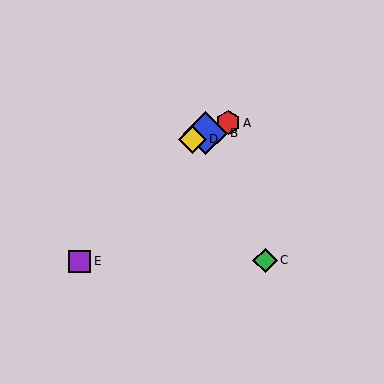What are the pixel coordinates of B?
Object B is at (206, 133).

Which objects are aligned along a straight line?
Objects A, B, D are aligned along a straight line.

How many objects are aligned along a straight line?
3 objects (A, B, D) are aligned along a straight line.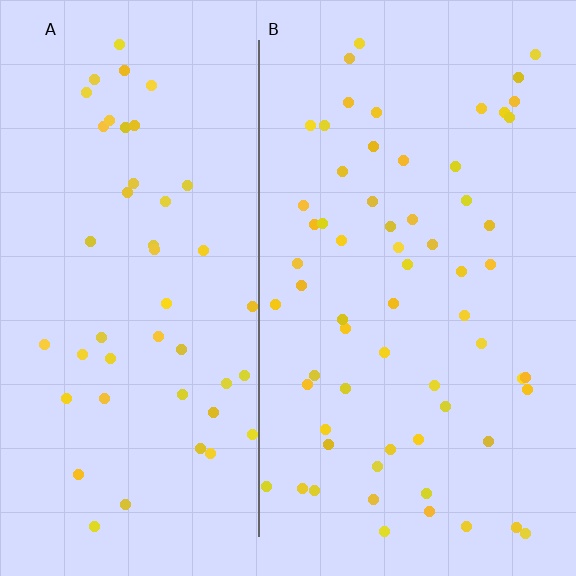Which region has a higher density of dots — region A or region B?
B (the right).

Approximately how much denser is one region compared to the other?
Approximately 1.3× — region B over region A.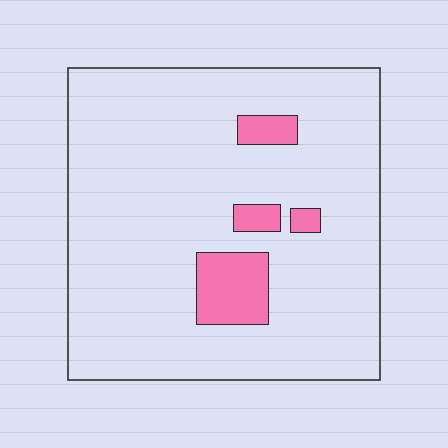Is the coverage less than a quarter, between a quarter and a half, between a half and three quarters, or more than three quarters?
Less than a quarter.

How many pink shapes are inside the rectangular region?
4.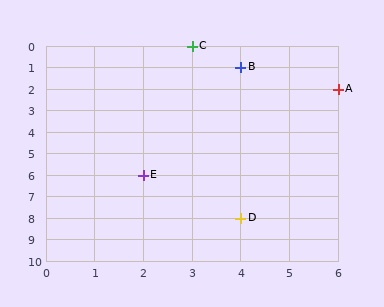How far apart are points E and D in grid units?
Points E and D are 2 columns and 2 rows apart (about 2.8 grid units diagonally).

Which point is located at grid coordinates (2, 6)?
Point E is at (2, 6).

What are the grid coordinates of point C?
Point C is at grid coordinates (3, 0).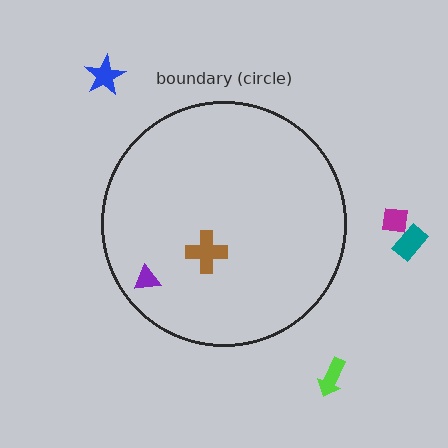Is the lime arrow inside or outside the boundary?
Outside.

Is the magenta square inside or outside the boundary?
Outside.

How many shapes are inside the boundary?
2 inside, 4 outside.